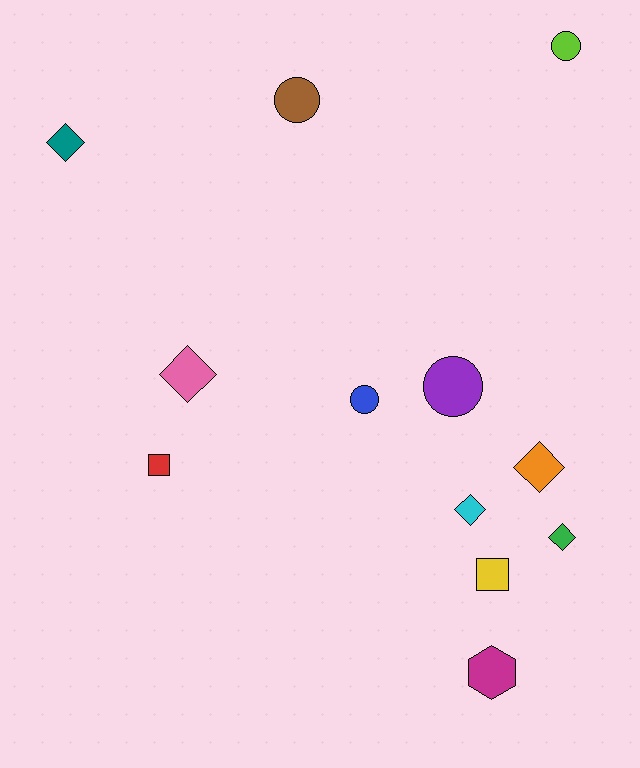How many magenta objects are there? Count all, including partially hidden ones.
There is 1 magenta object.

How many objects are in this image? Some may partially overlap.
There are 12 objects.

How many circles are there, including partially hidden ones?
There are 4 circles.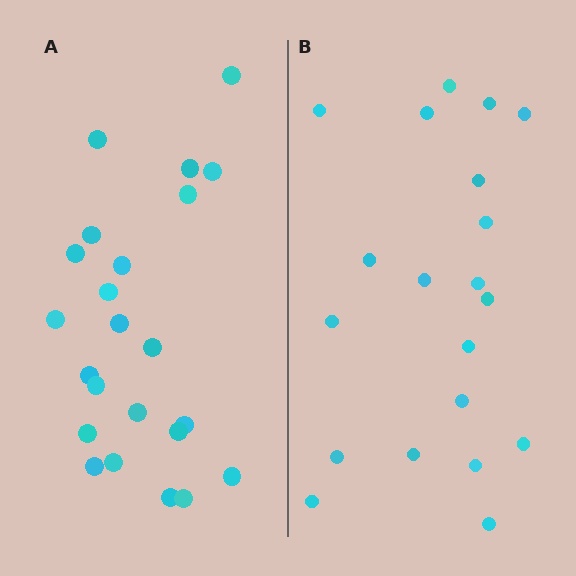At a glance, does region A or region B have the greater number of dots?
Region A (the left region) has more dots.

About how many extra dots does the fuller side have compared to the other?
Region A has just a few more — roughly 2 or 3 more dots than region B.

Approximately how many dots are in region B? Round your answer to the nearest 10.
About 20 dots.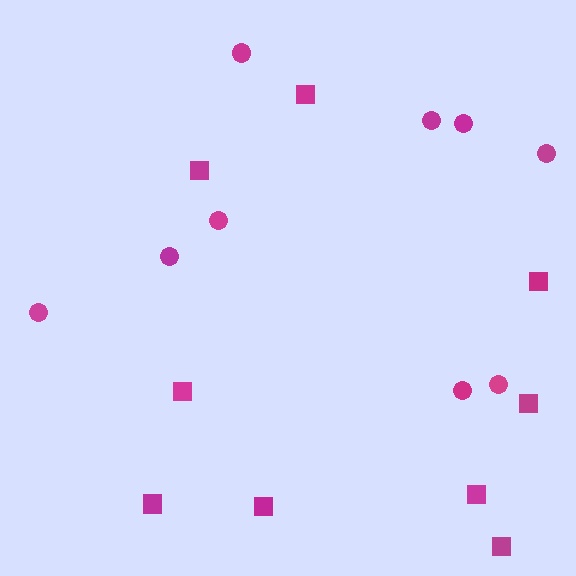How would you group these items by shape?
There are 2 groups: one group of circles (9) and one group of squares (9).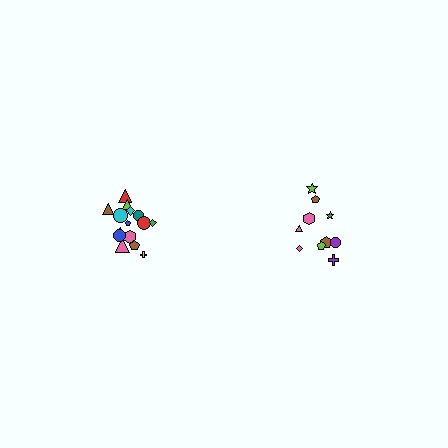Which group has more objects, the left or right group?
The left group.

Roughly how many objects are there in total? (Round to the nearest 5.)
Roughly 25 objects in total.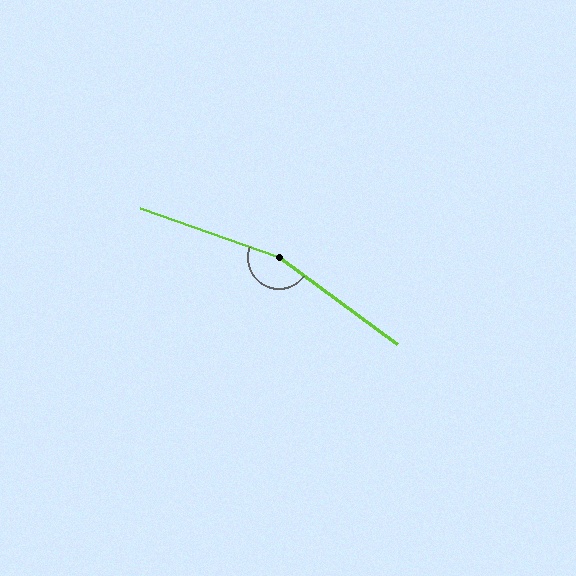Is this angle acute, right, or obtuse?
It is obtuse.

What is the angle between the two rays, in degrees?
Approximately 163 degrees.